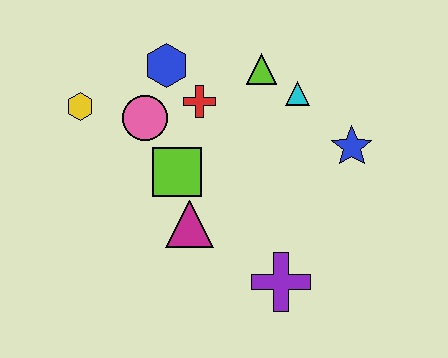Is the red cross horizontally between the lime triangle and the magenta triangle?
Yes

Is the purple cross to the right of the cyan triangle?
No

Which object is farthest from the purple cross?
The yellow hexagon is farthest from the purple cross.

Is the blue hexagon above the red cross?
Yes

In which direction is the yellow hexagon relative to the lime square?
The yellow hexagon is to the left of the lime square.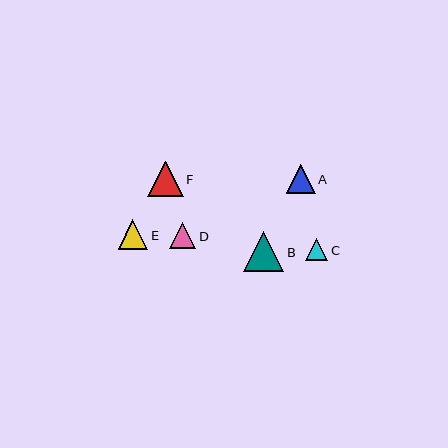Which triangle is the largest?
Triangle B is the largest with a size of approximately 40 pixels.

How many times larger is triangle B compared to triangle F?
Triangle B is approximately 1.1 times the size of triangle F.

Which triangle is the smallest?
Triangle C is the smallest with a size of approximately 22 pixels.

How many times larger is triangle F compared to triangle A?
Triangle F is approximately 1.2 times the size of triangle A.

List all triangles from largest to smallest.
From largest to smallest: B, F, E, A, D, C.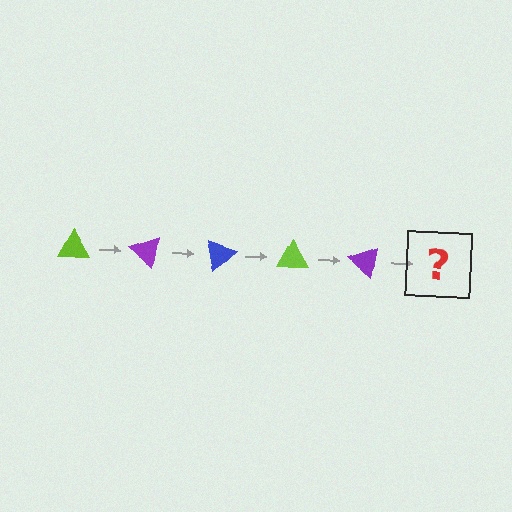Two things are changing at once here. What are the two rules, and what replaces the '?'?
The two rules are that it rotates 40 degrees each step and the color cycles through lime, purple, and blue. The '?' should be a blue triangle, rotated 200 degrees from the start.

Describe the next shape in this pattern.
It should be a blue triangle, rotated 200 degrees from the start.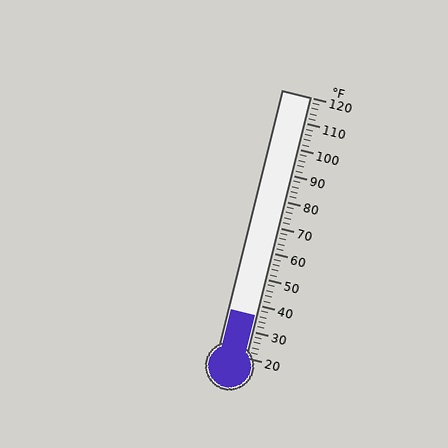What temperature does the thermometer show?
The thermometer shows approximately 36°F.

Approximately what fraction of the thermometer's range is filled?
The thermometer is filled to approximately 15% of its range.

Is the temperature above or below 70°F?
The temperature is below 70°F.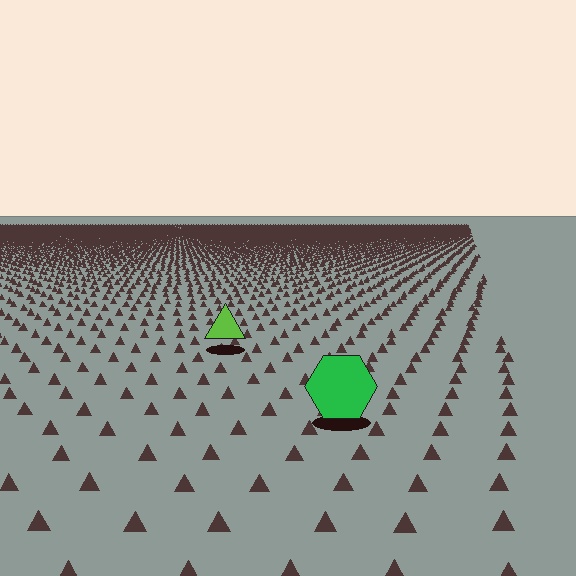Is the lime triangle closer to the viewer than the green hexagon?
No. The green hexagon is closer — you can tell from the texture gradient: the ground texture is coarser near it.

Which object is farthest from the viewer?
The lime triangle is farthest from the viewer. It appears smaller and the ground texture around it is denser.